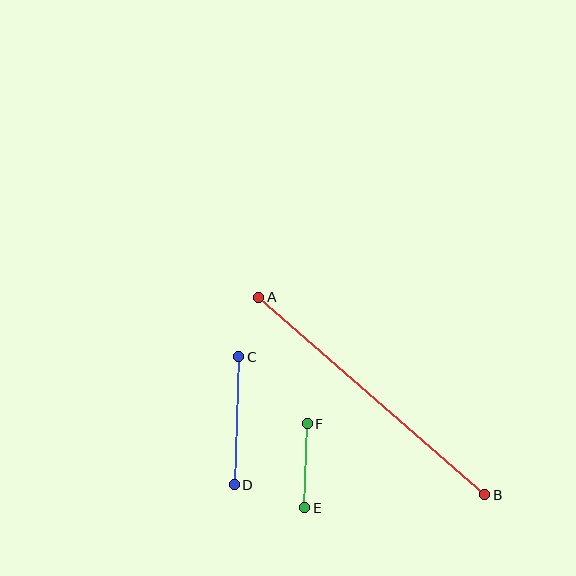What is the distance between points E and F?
The distance is approximately 84 pixels.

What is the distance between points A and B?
The distance is approximately 300 pixels.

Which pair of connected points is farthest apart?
Points A and B are farthest apart.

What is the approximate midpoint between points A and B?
The midpoint is at approximately (372, 396) pixels.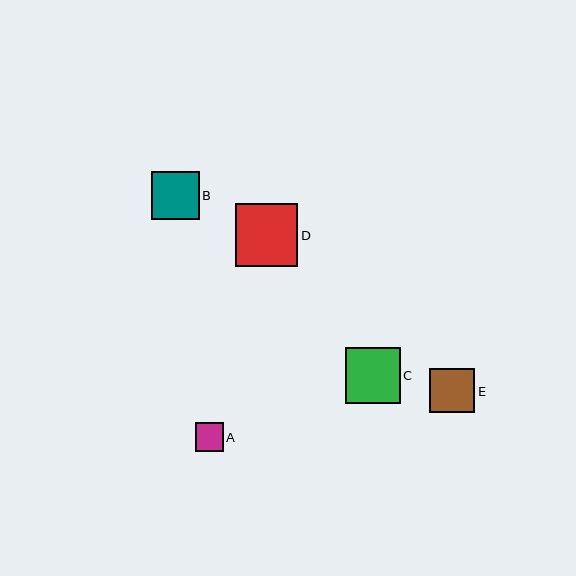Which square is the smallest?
Square A is the smallest with a size of approximately 28 pixels.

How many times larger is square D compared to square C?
Square D is approximately 1.1 times the size of square C.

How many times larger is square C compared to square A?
Square C is approximately 2.0 times the size of square A.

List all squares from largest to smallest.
From largest to smallest: D, C, B, E, A.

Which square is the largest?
Square D is the largest with a size of approximately 63 pixels.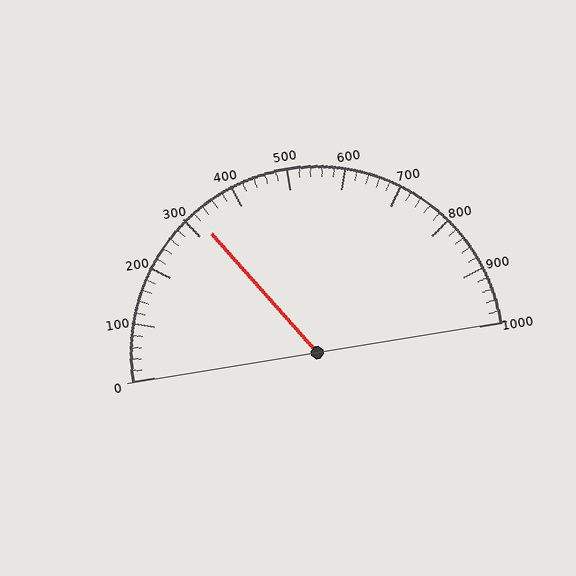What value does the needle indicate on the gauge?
The needle indicates approximately 320.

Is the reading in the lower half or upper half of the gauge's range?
The reading is in the lower half of the range (0 to 1000).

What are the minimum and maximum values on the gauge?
The gauge ranges from 0 to 1000.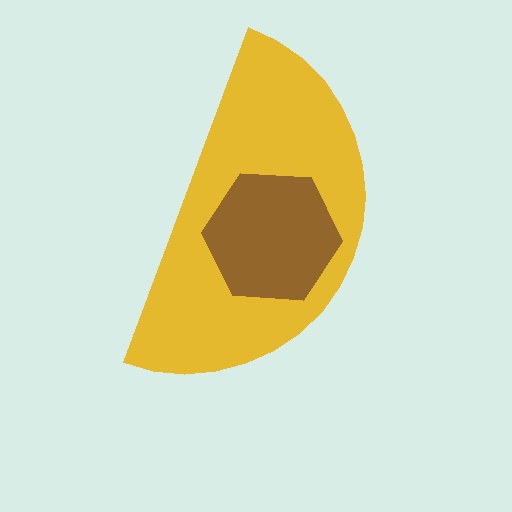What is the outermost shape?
The yellow semicircle.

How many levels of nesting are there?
2.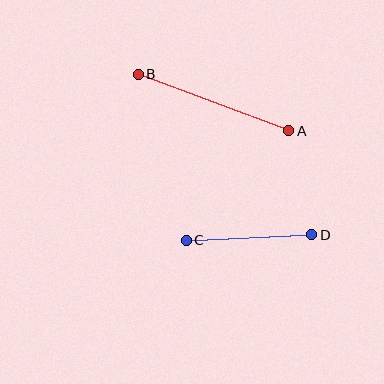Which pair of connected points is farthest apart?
Points A and B are farthest apart.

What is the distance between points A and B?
The distance is approximately 161 pixels.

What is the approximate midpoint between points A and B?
The midpoint is at approximately (213, 103) pixels.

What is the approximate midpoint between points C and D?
The midpoint is at approximately (249, 238) pixels.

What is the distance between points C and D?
The distance is approximately 126 pixels.